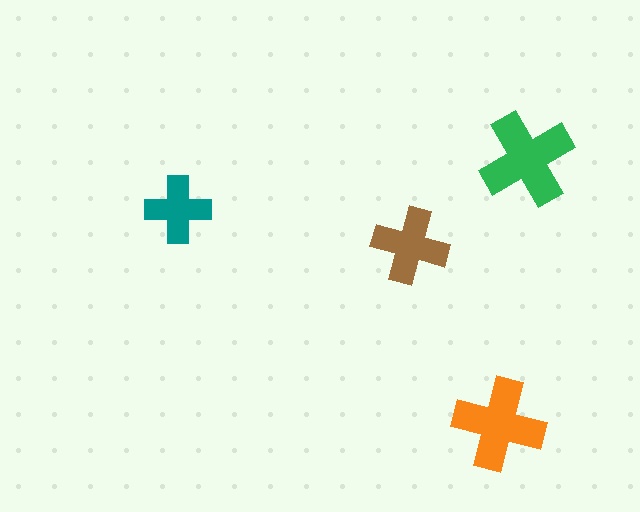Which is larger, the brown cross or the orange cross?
The orange one.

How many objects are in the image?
There are 4 objects in the image.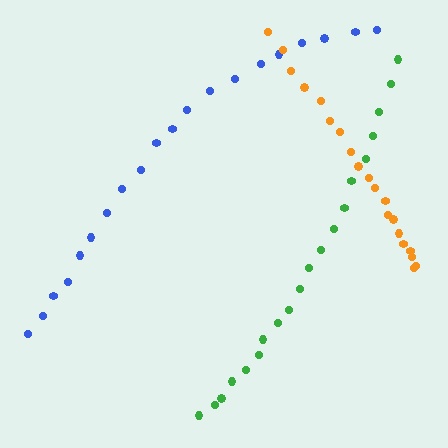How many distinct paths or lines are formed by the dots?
There are 3 distinct paths.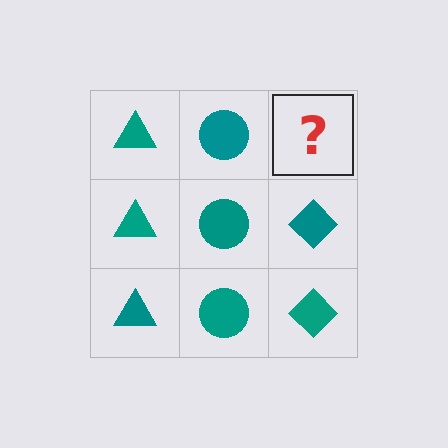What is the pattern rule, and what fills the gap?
The rule is that each column has a consistent shape. The gap should be filled with a teal diamond.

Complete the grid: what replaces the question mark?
The question mark should be replaced with a teal diamond.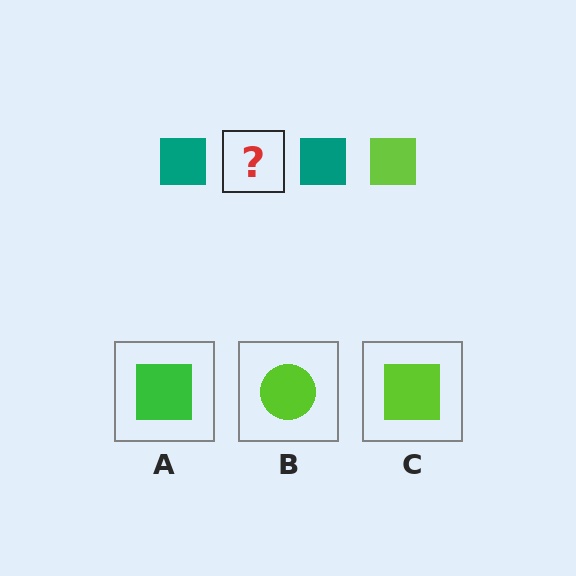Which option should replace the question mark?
Option C.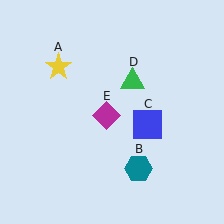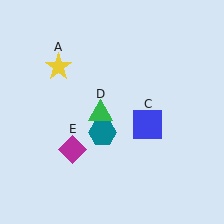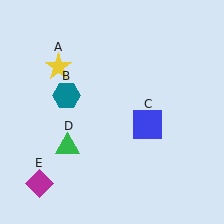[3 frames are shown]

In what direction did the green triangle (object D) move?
The green triangle (object D) moved down and to the left.